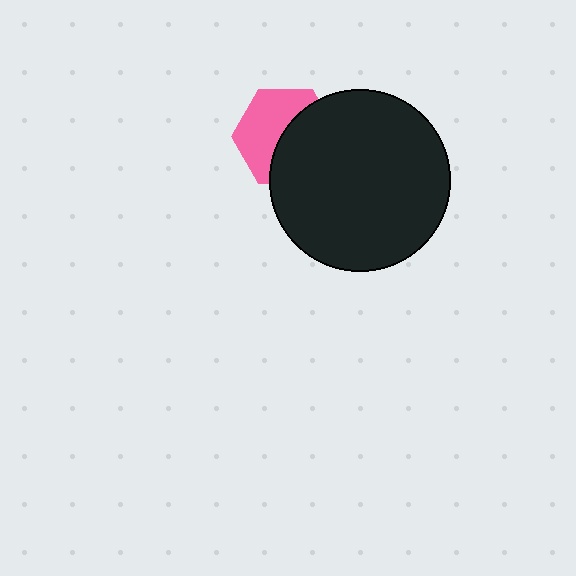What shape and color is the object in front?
The object in front is a black circle.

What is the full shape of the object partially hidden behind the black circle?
The partially hidden object is a pink hexagon.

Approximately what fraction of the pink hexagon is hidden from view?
Roughly 49% of the pink hexagon is hidden behind the black circle.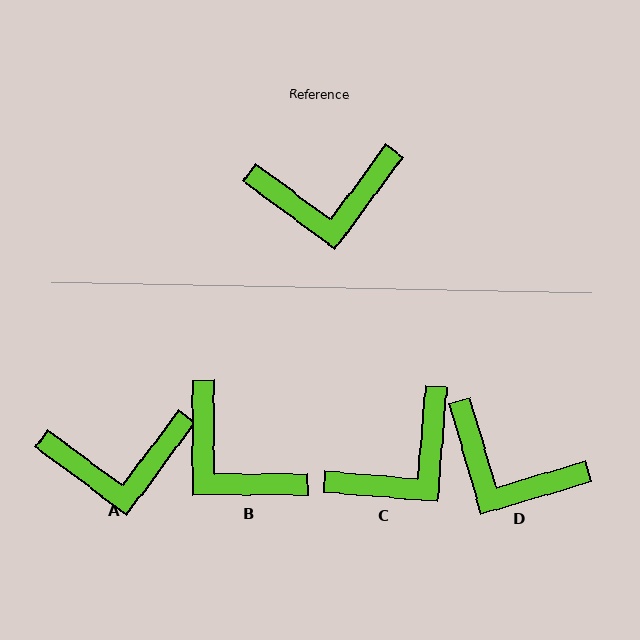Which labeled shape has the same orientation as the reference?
A.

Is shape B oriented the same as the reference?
No, it is off by about 53 degrees.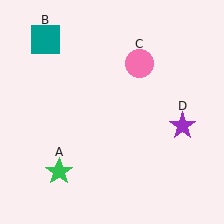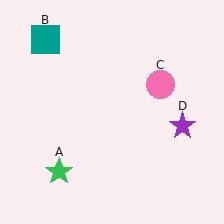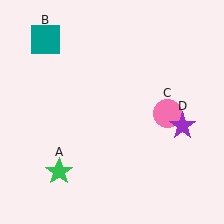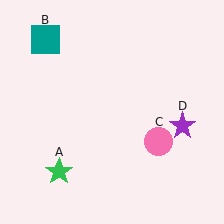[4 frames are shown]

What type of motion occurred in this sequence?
The pink circle (object C) rotated clockwise around the center of the scene.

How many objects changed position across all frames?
1 object changed position: pink circle (object C).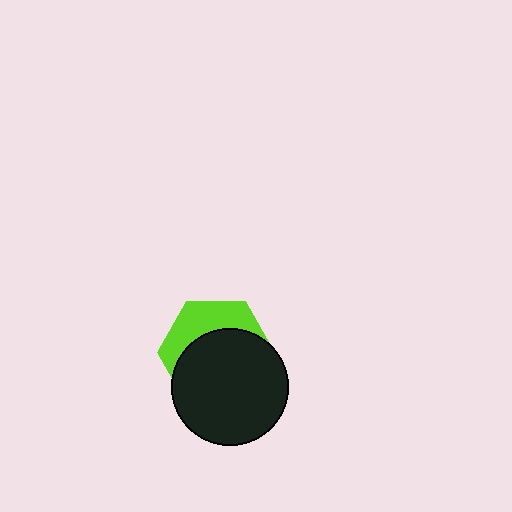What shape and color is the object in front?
The object in front is a black circle.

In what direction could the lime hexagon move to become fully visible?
The lime hexagon could move up. That would shift it out from behind the black circle entirely.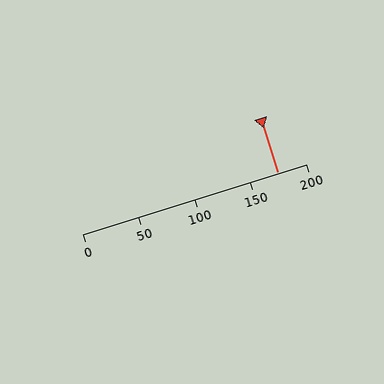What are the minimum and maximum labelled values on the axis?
The axis runs from 0 to 200.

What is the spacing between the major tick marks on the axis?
The major ticks are spaced 50 apart.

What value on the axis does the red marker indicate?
The marker indicates approximately 175.